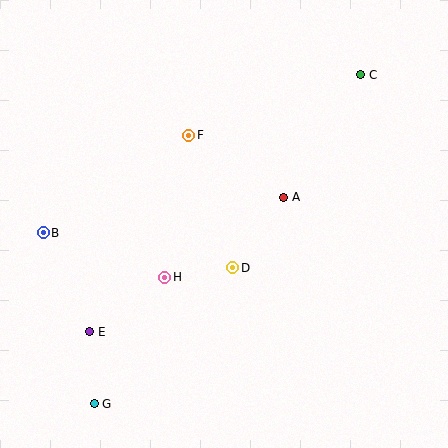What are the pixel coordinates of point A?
Point A is at (284, 197).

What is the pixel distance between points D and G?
The distance between D and G is 194 pixels.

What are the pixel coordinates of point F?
Point F is at (189, 135).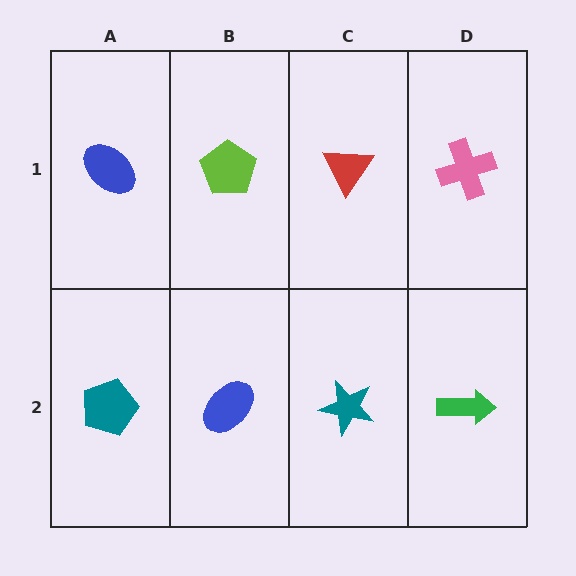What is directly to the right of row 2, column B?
A teal star.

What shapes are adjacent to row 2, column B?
A lime pentagon (row 1, column B), a teal pentagon (row 2, column A), a teal star (row 2, column C).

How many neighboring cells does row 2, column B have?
3.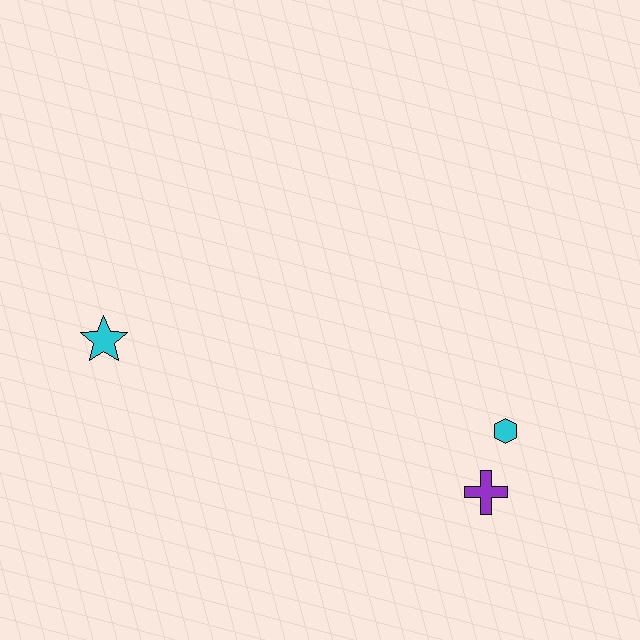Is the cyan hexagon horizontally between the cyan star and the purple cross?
No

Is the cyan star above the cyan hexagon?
Yes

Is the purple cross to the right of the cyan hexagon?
No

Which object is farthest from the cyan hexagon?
The cyan star is farthest from the cyan hexagon.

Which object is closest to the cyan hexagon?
The purple cross is closest to the cyan hexagon.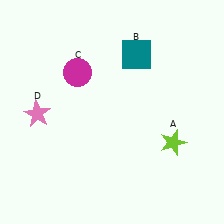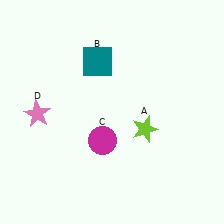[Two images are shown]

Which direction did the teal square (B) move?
The teal square (B) moved left.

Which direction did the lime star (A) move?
The lime star (A) moved left.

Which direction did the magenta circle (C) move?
The magenta circle (C) moved down.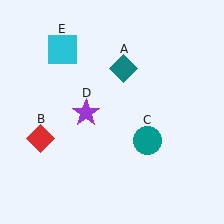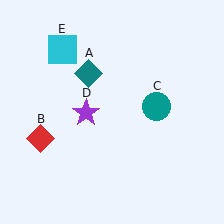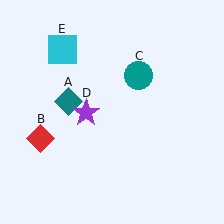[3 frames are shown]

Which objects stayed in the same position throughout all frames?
Red diamond (object B) and purple star (object D) and cyan square (object E) remained stationary.